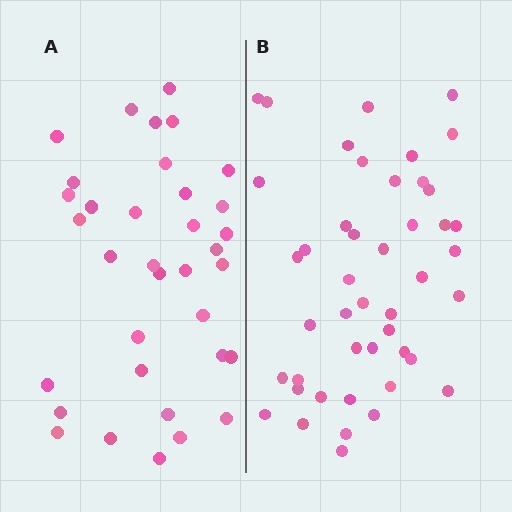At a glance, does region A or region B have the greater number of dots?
Region B (the right region) has more dots.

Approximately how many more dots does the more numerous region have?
Region B has roughly 10 or so more dots than region A.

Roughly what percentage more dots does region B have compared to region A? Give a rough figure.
About 30% more.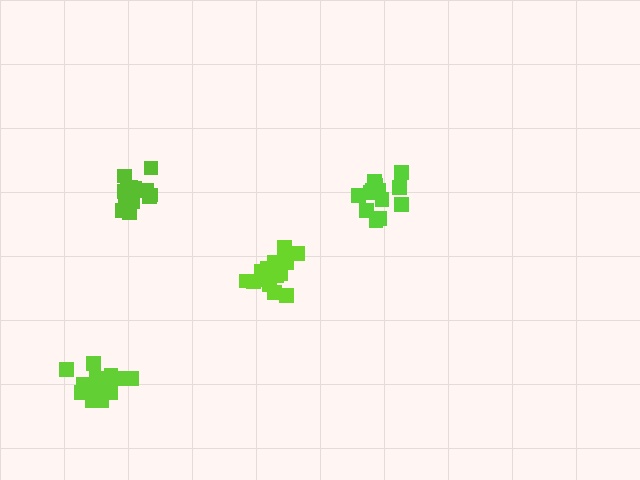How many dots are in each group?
Group 1: 17 dots, Group 2: 18 dots, Group 3: 17 dots, Group 4: 14 dots (66 total).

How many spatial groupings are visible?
There are 4 spatial groupings.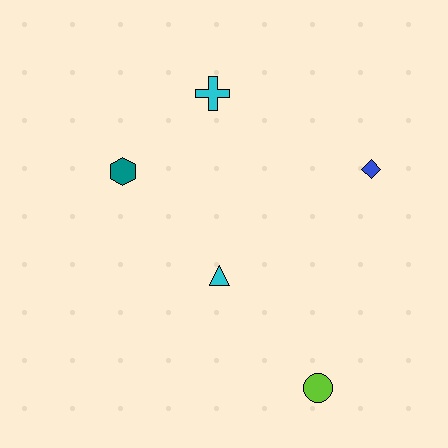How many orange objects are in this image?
There are no orange objects.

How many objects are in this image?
There are 5 objects.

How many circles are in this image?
There is 1 circle.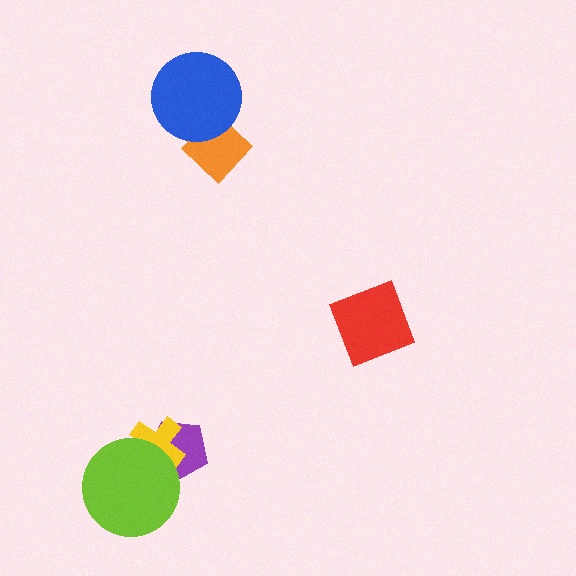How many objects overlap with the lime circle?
2 objects overlap with the lime circle.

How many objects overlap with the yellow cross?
2 objects overlap with the yellow cross.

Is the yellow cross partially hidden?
Yes, it is partially covered by another shape.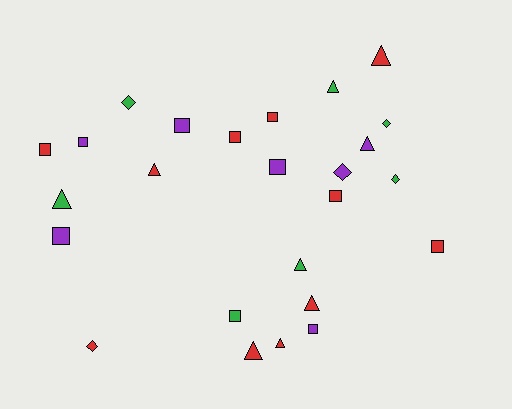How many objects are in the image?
There are 25 objects.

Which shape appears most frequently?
Square, with 11 objects.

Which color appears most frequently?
Red, with 11 objects.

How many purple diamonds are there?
There is 1 purple diamond.